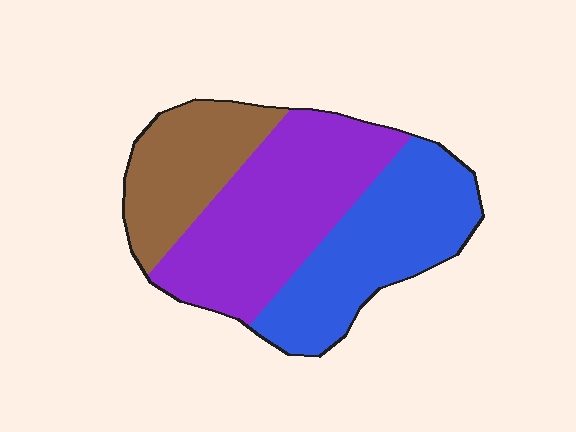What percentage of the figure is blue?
Blue covers about 35% of the figure.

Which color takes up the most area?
Purple, at roughly 40%.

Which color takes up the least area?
Brown, at roughly 25%.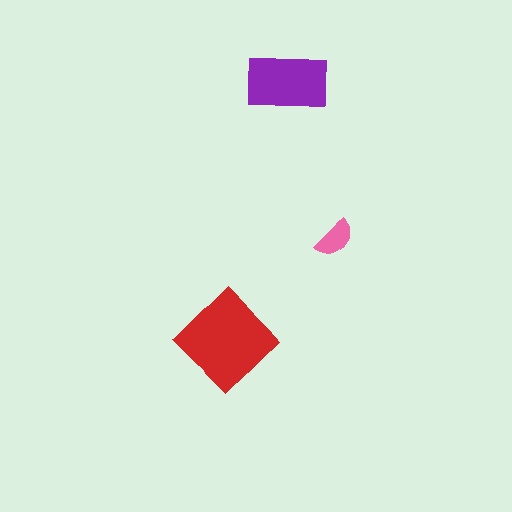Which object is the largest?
The red diamond.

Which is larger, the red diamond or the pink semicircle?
The red diamond.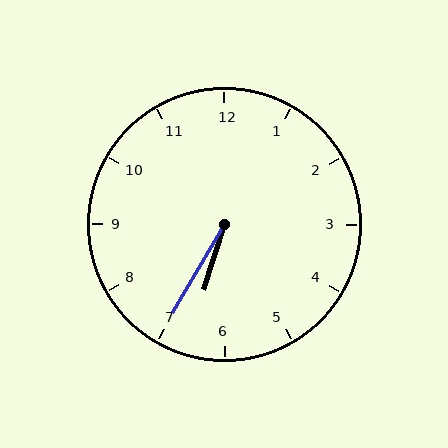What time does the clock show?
6:35.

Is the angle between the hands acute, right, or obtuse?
It is acute.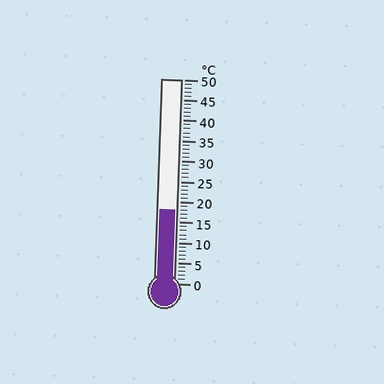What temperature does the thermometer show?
The thermometer shows approximately 18°C.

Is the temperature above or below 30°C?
The temperature is below 30°C.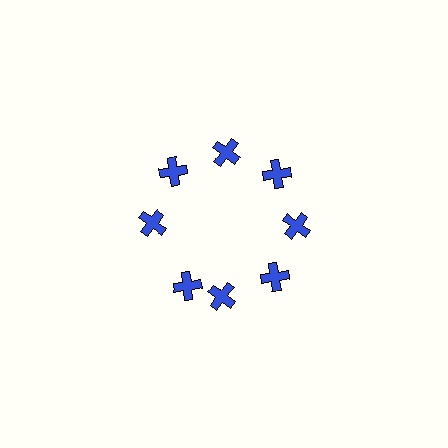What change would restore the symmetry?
The symmetry would be restored by rotating it back into even spacing with its neighbors so that all 8 crosses sit at equal angles and equal distance from the center.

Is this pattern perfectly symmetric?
No. The 8 blue crosses are arranged in a ring, but one element near the 8 o'clock position is rotated out of alignment along the ring, breaking the 8-fold rotational symmetry.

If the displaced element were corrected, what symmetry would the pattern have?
It would have 8-fold rotational symmetry — the pattern would map onto itself every 45 degrees.